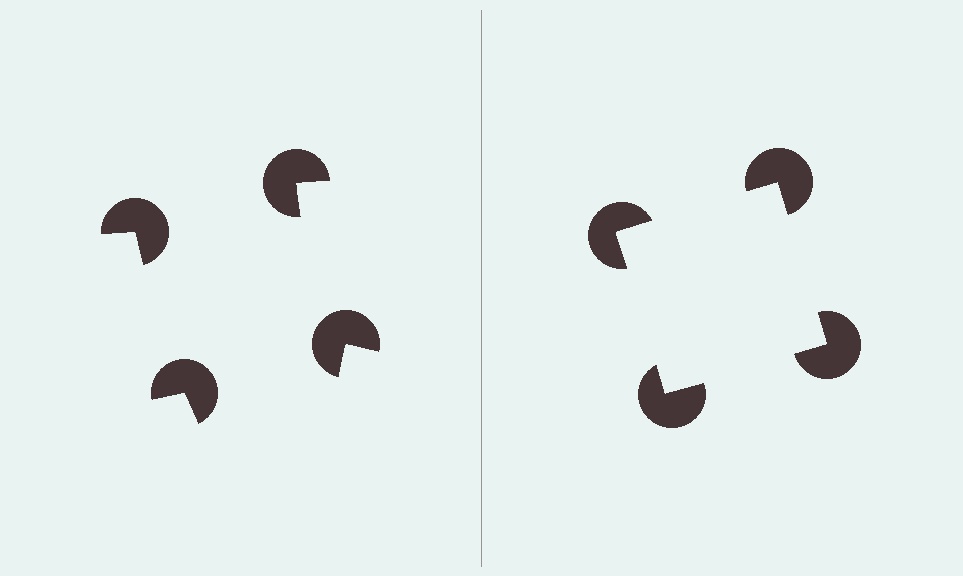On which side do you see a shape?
An illusory square appears on the right side. On the left side the wedge cuts are rotated, so no coherent shape forms.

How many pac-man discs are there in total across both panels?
8 — 4 on each side.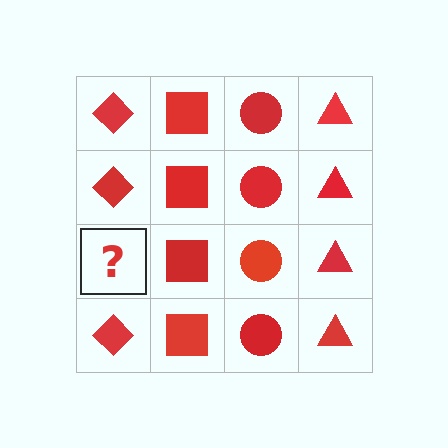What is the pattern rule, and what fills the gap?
The rule is that each column has a consistent shape. The gap should be filled with a red diamond.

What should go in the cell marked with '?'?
The missing cell should contain a red diamond.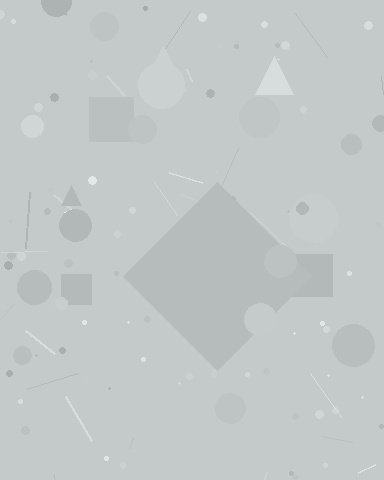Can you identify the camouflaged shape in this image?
The camouflaged shape is a diamond.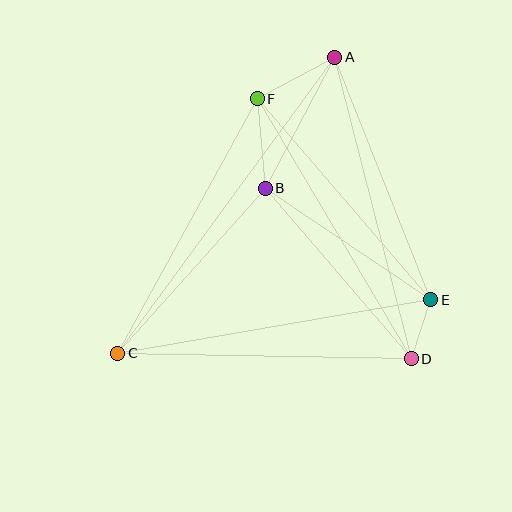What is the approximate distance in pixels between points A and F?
The distance between A and F is approximately 88 pixels.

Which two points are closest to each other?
Points D and E are closest to each other.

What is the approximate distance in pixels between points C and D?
The distance between C and D is approximately 294 pixels.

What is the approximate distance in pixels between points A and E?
The distance between A and E is approximately 261 pixels.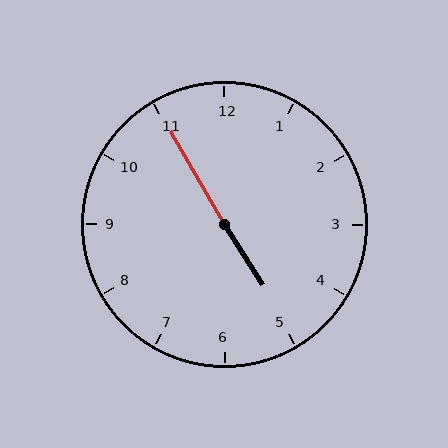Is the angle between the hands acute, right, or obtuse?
It is obtuse.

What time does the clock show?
4:55.